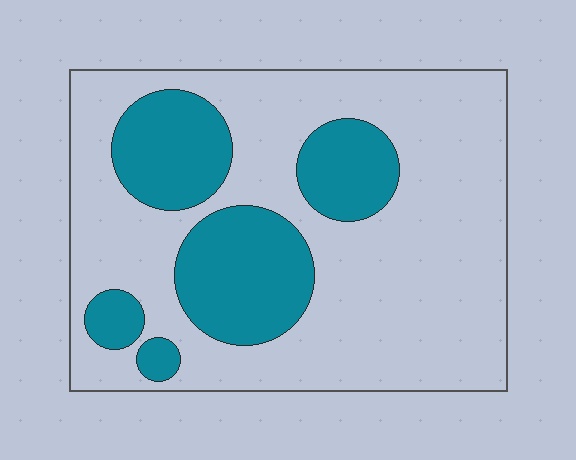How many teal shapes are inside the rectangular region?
5.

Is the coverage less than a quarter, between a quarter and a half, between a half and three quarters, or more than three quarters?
Between a quarter and a half.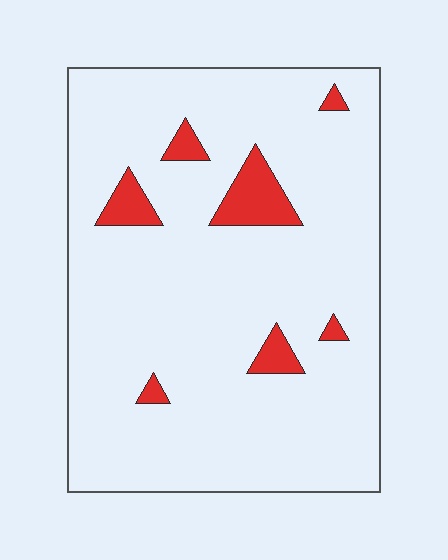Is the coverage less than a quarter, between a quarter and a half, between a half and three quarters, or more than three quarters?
Less than a quarter.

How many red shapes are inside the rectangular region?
7.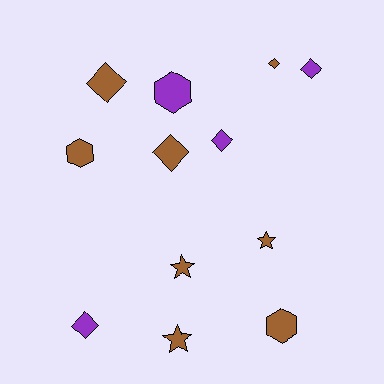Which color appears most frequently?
Brown, with 8 objects.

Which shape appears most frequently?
Diamond, with 6 objects.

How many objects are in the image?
There are 12 objects.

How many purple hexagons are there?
There is 1 purple hexagon.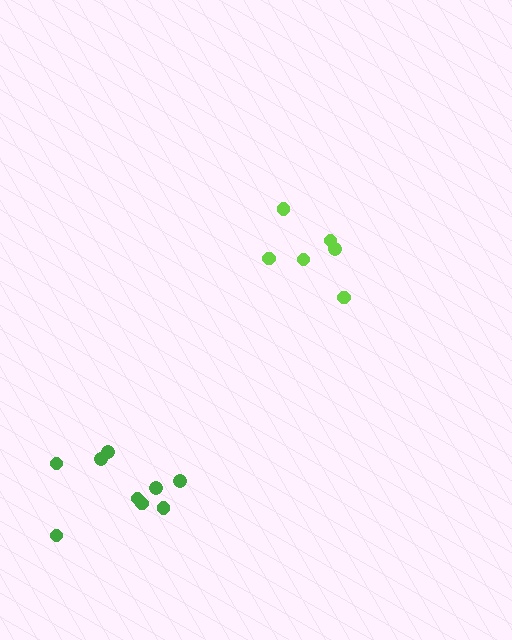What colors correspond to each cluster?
The clusters are colored: lime, green.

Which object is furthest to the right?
The lime cluster is rightmost.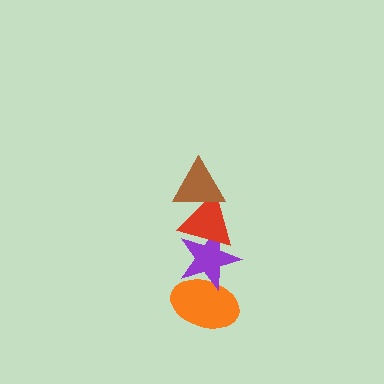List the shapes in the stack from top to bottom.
From top to bottom: the brown triangle, the red triangle, the purple star, the orange ellipse.